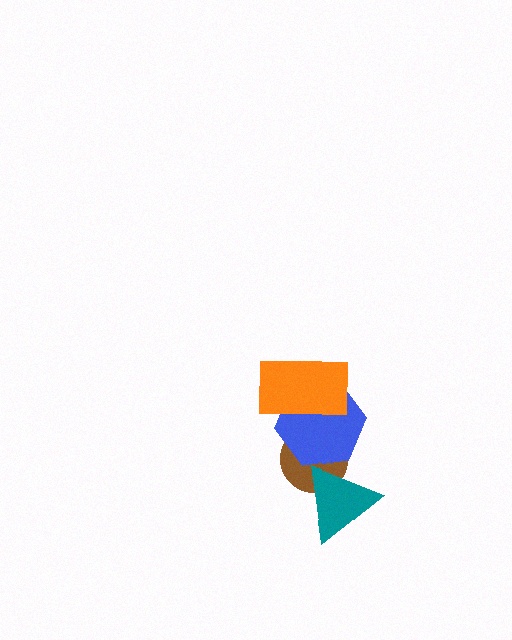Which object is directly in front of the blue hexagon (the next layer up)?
The orange rectangle is directly in front of the blue hexagon.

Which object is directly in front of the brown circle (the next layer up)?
The blue hexagon is directly in front of the brown circle.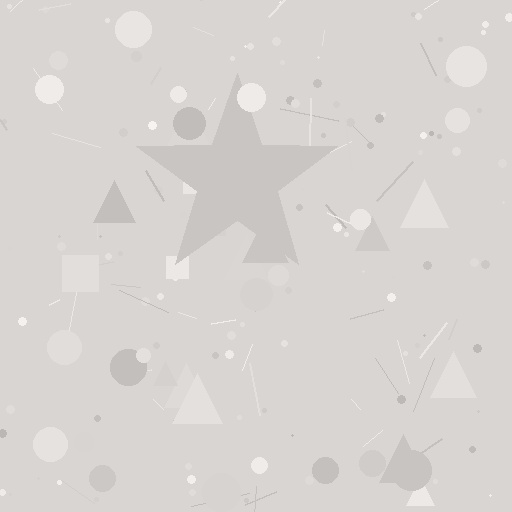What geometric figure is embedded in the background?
A star is embedded in the background.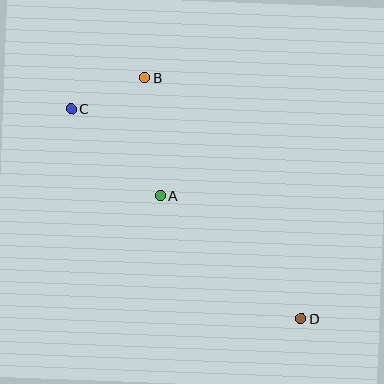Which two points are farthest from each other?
Points C and D are farthest from each other.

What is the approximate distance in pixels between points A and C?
The distance between A and C is approximately 124 pixels.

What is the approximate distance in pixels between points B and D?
The distance between B and D is approximately 287 pixels.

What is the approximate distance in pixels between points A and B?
The distance between A and B is approximately 119 pixels.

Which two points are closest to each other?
Points B and C are closest to each other.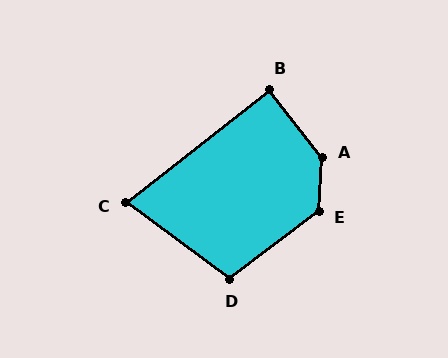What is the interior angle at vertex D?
Approximately 106 degrees (obtuse).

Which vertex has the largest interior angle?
A, at approximately 139 degrees.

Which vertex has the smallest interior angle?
C, at approximately 75 degrees.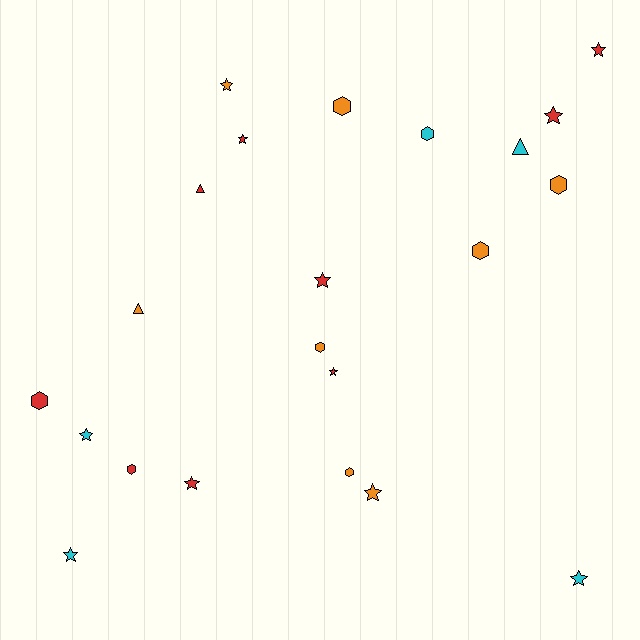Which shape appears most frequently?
Star, with 11 objects.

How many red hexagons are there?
There are 2 red hexagons.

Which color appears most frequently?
Red, with 9 objects.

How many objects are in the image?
There are 22 objects.